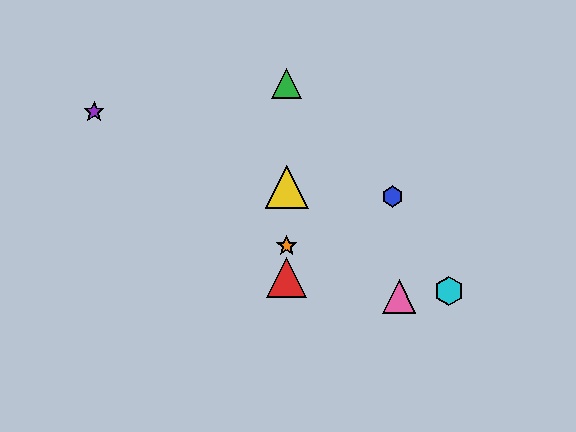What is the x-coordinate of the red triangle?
The red triangle is at x≈287.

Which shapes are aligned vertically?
The red triangle, the green triangle, the yellow triangle, the orange star are aligned vertically.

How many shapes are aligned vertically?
4 shapes (the red triangle, the green triangle, the yellow triangle, the orange star) are aligned vertically.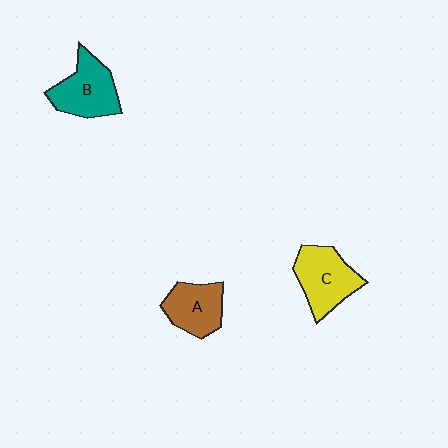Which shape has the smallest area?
Shape A (brown).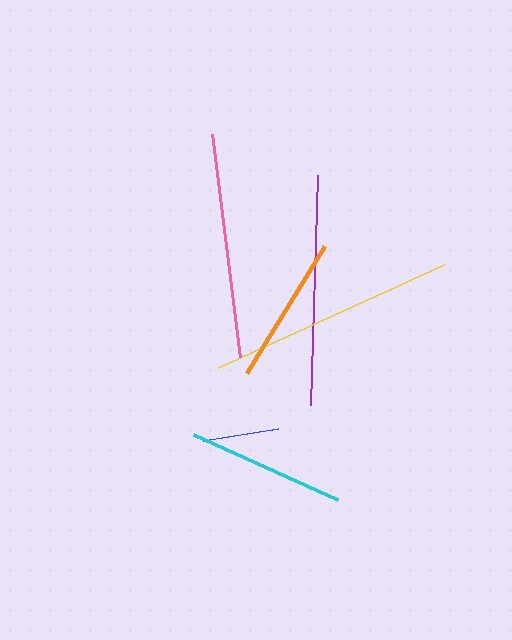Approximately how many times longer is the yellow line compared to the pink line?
The yellow line is approximately 1.1 times the length of the pink line.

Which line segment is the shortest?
The blue line is the shortest at approximately 76 pixels.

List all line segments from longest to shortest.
From longest to shortest: yellow, purple, pink, cyan, orange, blue.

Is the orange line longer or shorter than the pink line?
The pink line is longer than the orange line.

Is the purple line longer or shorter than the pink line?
The purple line is longer than the pink line.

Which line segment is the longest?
The yellow line is the longest at approximately 249 pixels.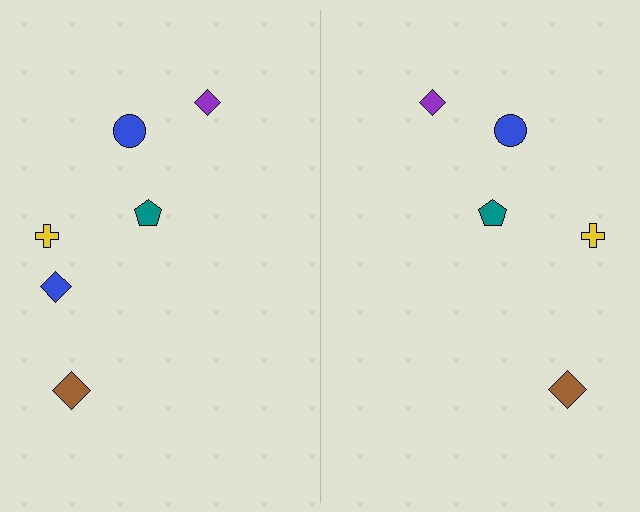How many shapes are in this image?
There are 11 shapes in this image.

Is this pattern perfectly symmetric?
No, the pattern is not perfectly symmetric. A blue diamond is missing from the right side.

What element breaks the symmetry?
A blue diamond is missing from the right side.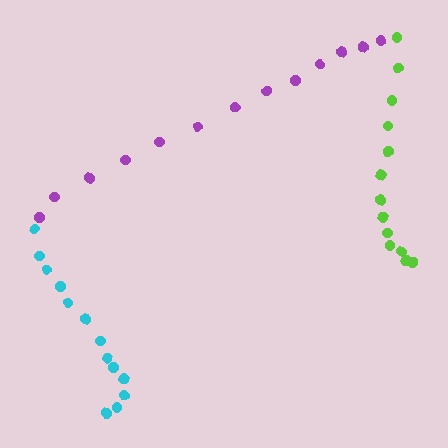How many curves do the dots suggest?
There are 3 distinct paths.